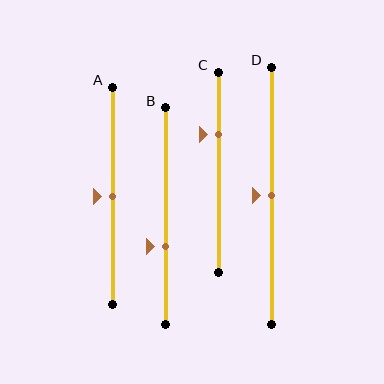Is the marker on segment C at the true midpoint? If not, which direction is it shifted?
No, the marker on segment C is shifted upward by about 19% of the segment length.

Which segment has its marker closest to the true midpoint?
Segment A has its marker closest to the true midpoint.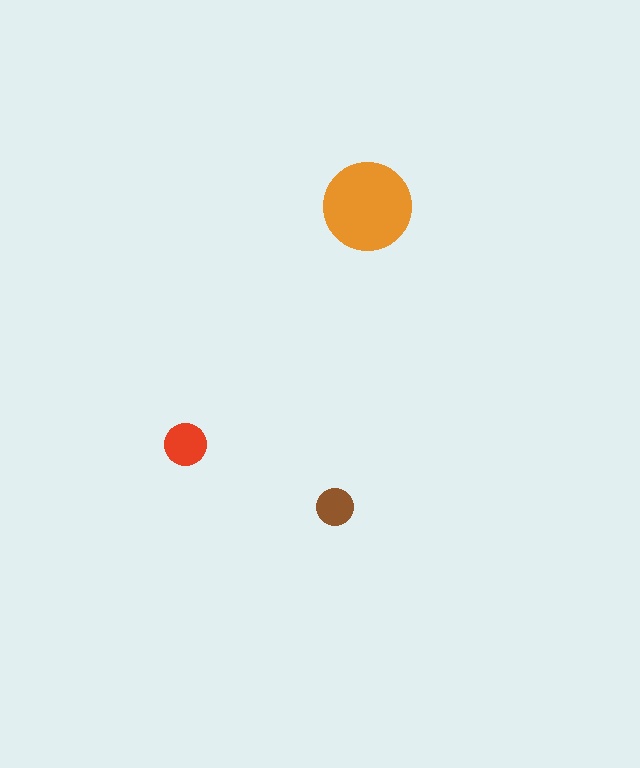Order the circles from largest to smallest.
the orange one, the red one, the brown one.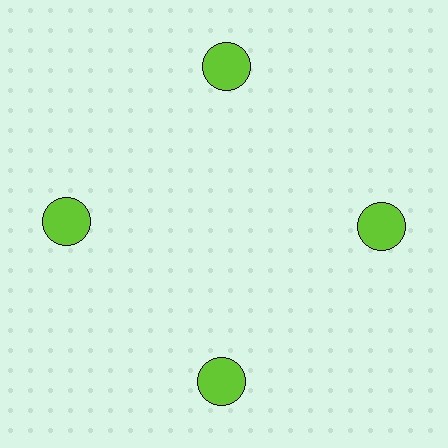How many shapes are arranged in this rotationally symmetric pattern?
There are 4 shapes, arranged in 4 groups of 1.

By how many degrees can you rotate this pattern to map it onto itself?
The pattern maps onto itself every 90 degrees of rotation.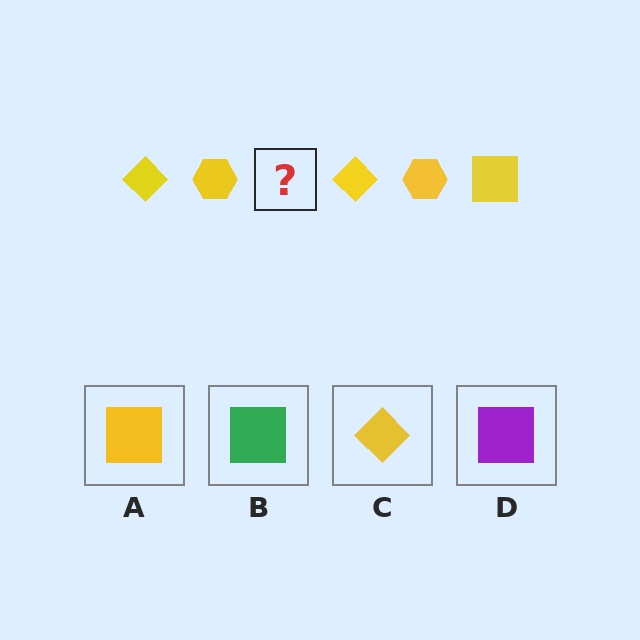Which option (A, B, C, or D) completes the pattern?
A.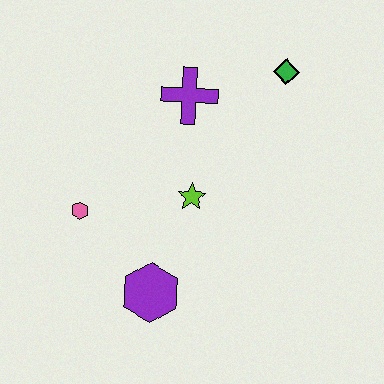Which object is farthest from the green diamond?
The purple hexagon is farthest from the green diamond.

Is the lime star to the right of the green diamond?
No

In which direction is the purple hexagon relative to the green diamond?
The purple hexagon is below the green diamond.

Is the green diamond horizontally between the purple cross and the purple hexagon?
No